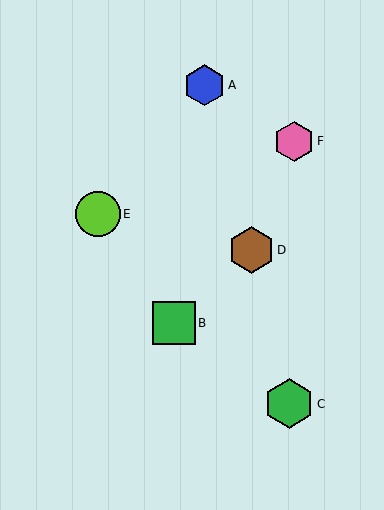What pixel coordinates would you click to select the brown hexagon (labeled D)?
Click at (251, 250) to select the brown hexagon D.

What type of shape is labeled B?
Shape B is a green square.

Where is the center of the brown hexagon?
The center of the brown hexagon is at (251, 250).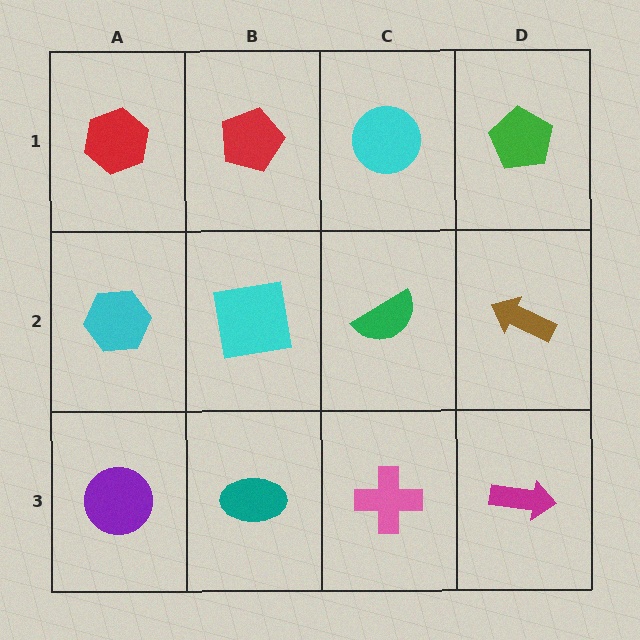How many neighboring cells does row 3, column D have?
2.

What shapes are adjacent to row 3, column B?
A cyan square (row 2, column B), a purple circle (row 3, column A), a pink cross (row 3, column C).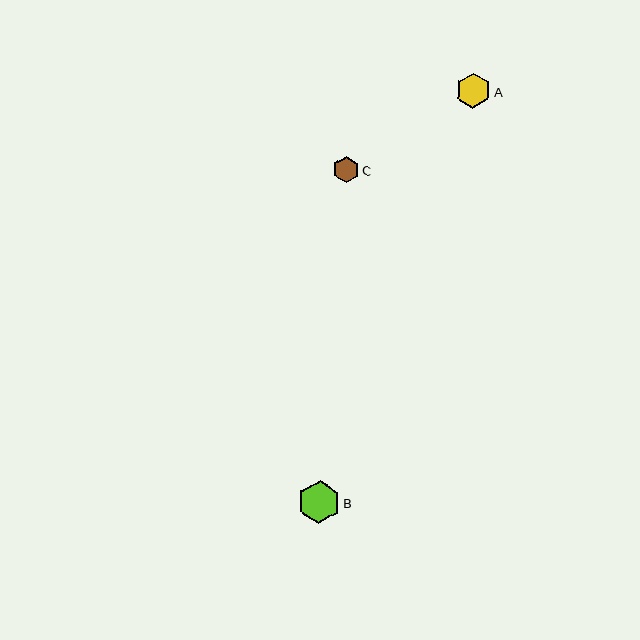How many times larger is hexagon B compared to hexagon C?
Hexagon B is approximately 1.6 times the size of hexagon C.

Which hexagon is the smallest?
Hexagon C is the smallest with a size of approximately 26 pixels.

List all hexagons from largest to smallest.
From largest to smallest: B, A, C.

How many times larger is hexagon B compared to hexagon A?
Hexagon B is approximately 1.2 times the size of hexagon A.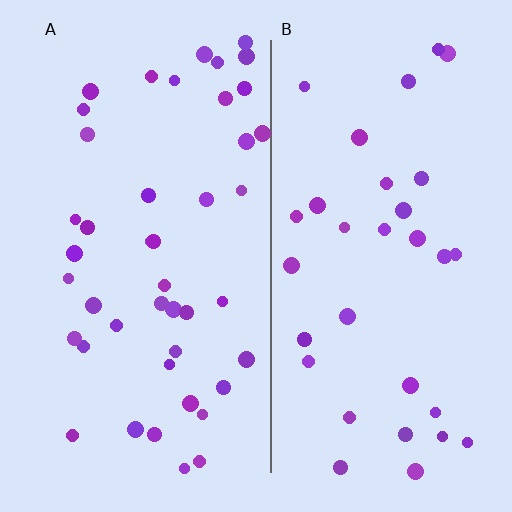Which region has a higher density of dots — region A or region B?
A (the left).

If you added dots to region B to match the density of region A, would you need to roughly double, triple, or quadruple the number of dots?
Approximately double.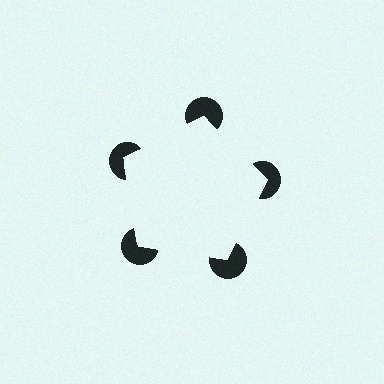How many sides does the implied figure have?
5 sides.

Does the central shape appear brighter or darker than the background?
It typically appears slightly brighter than the background, even though no actual brightness change is drawn.